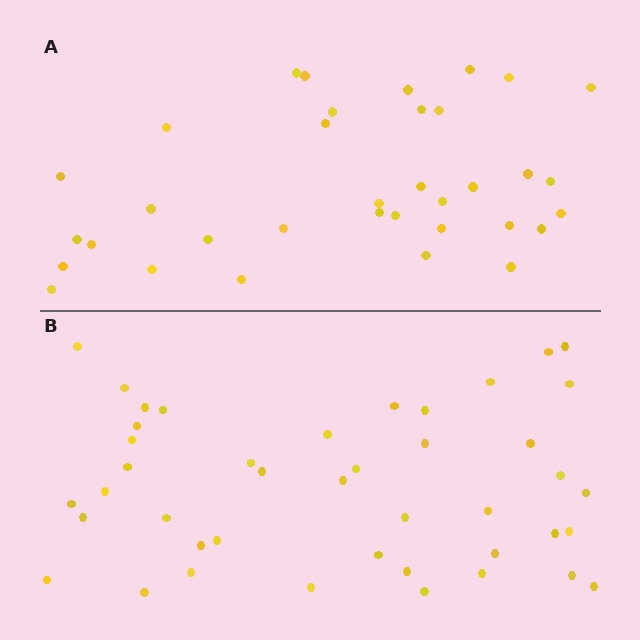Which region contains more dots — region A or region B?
Region B (the bottom region) has more dots.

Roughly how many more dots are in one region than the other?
Region B has roughly 8 or so more dots than region A.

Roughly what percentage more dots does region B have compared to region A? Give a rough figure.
About 25% more.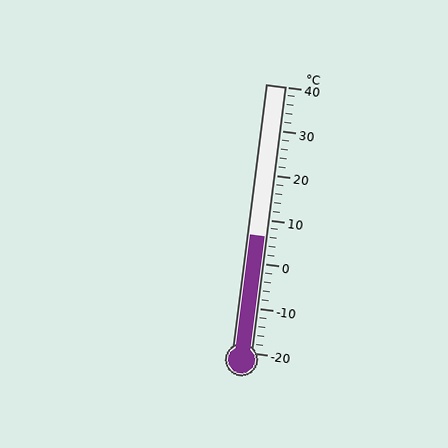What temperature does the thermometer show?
The thermometer shows approximately 6°C.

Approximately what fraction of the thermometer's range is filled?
The thermometer is filled to approximately 45% of its range.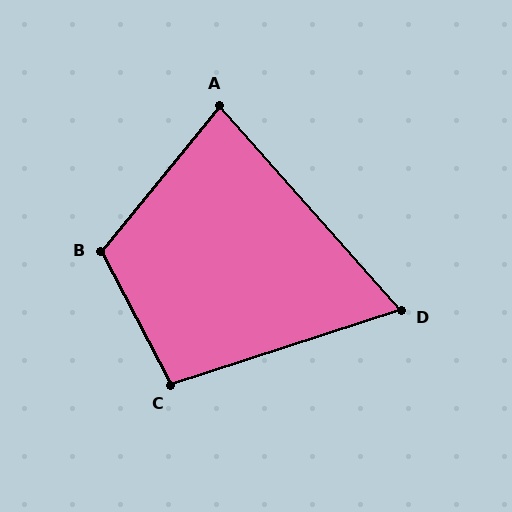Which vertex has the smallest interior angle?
D, at approximately 66 degrees.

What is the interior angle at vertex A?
Approximately 81 degrees (acute).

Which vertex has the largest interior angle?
B, at approximately 114 degrees.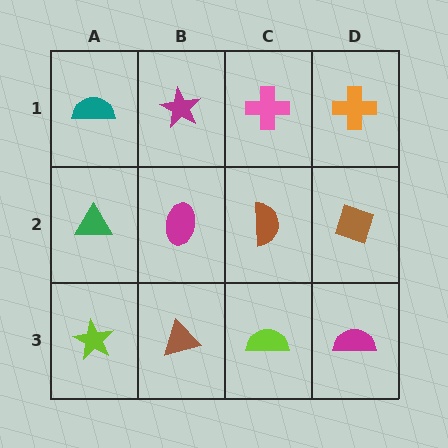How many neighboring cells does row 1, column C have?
3.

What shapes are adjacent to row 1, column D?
A brown diamond (row 2, column D), a pink cross (row 1, column C).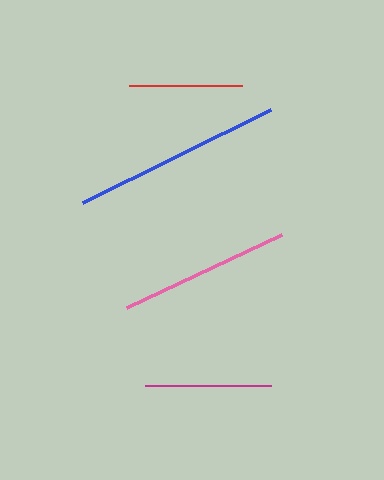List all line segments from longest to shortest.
From longest to shortest: blue, pink, magenta, red.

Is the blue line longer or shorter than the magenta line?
The blue line is longer than the magenta line.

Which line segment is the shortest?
The red line is the shortest at approximately 113 pixels.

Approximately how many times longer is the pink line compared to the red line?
The pink line is approximately 1.5 times the length of the red line.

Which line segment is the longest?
The blue line is the longest at approximately 210 pixels.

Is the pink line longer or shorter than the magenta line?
The pink line is longer than the magenta line.